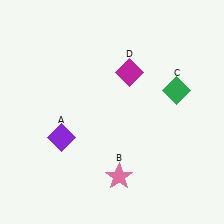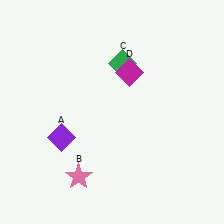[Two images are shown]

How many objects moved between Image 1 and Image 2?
2 objects moved between the two images.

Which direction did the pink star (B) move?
The pink star (B) moved left.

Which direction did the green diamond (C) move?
The green diamond (C) moved left.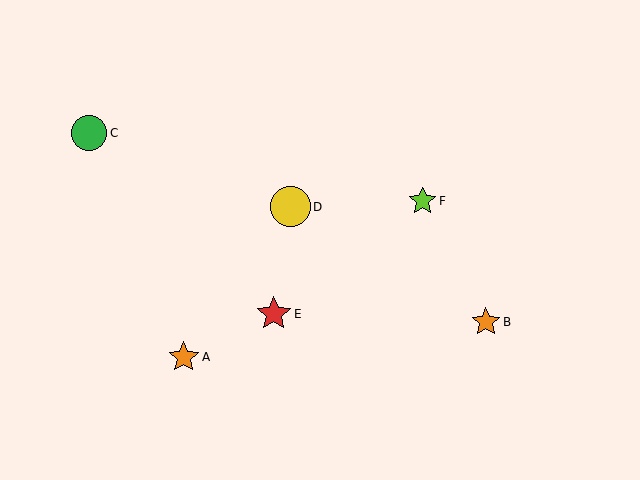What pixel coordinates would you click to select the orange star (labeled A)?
Click at (184, 357) to select the orange star A.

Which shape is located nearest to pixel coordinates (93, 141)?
The green circle (labeled C) at (89, 133) is nearest to that location.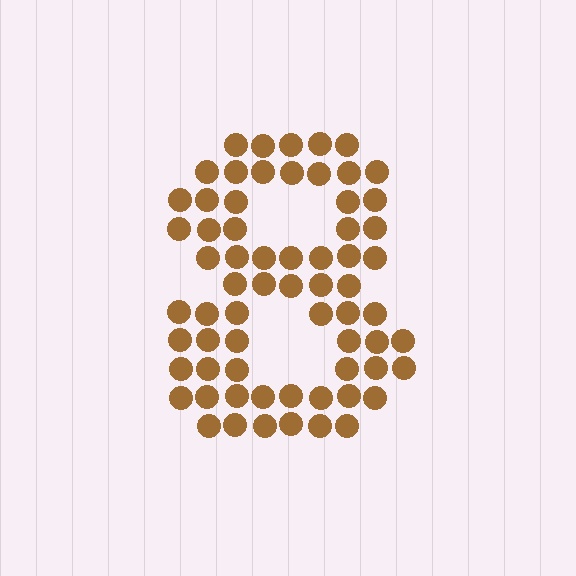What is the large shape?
The large shape is the digit 8.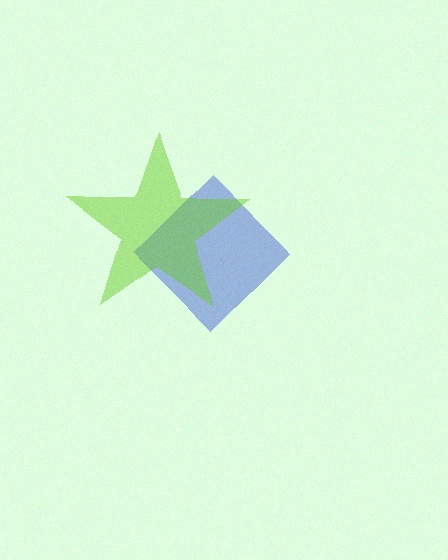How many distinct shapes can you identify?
There are 2 distinct shapes: a blue diamond, a lime star.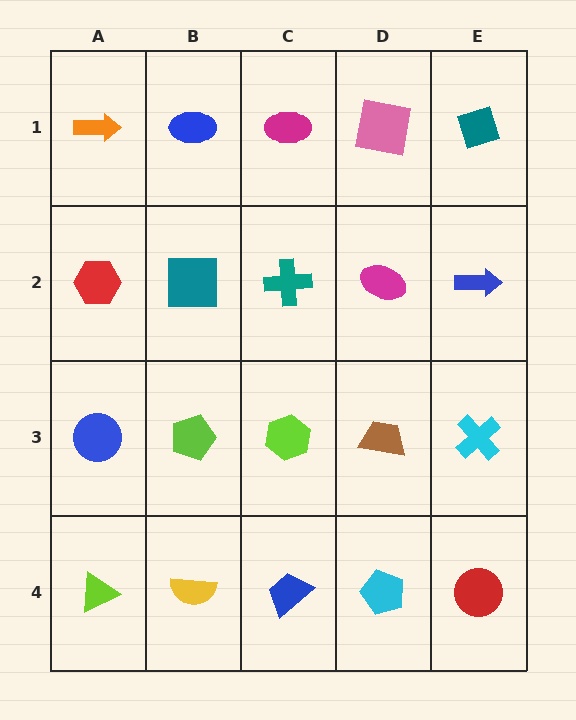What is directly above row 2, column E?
A teal diamond.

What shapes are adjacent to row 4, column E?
A cyan cross (row 3, column E), a cyan pentagon (row 4, column D).